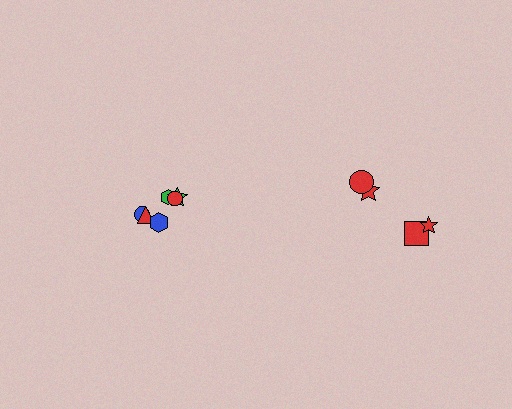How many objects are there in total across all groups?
There are 10 objects.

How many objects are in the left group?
There are 6 objects.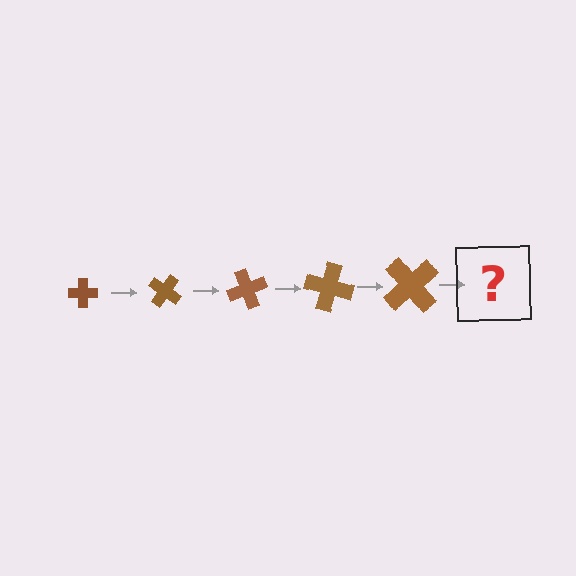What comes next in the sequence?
The next element should be a cross, larger than the previous one and rotated 175 degrees from the start.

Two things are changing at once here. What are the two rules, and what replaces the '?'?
The two rules are that the cross grows larger each step and it rotates 35 degrees each step. The '?' should be a cross, larger than the previous one and rotated 175 degrees from the start.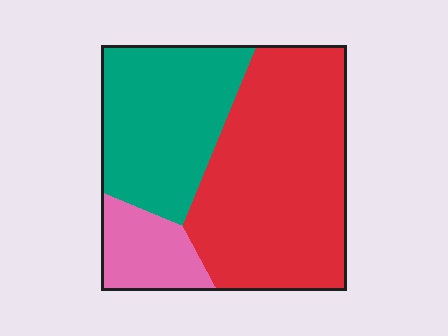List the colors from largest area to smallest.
From largest to smallest: red, teal, pink.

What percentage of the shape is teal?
Teal takes up between a sixth and a third of the shape.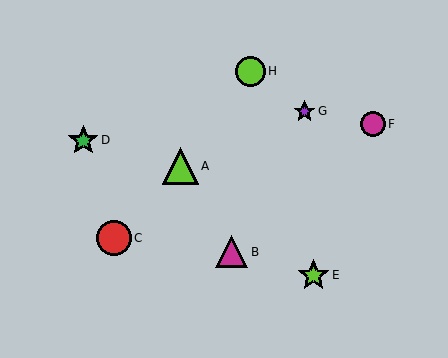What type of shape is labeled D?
Shape D is a green star.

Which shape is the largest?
The lime triangle (labeled A) is the largest.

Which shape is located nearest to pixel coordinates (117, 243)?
The red circle (labeled C) at (114, 238) is nearest to that location.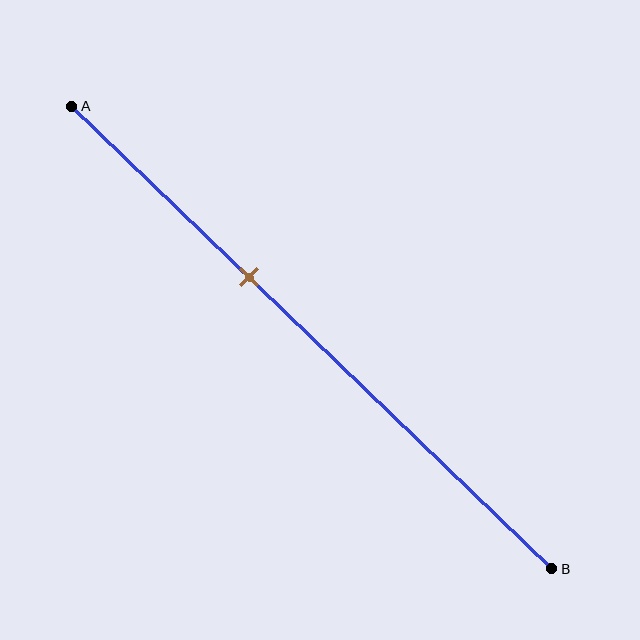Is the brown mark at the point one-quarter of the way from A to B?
No, the mark is at about 35% from A, not at the 25% one-quarter point.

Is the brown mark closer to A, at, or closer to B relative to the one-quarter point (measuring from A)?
The brown mark is closer to point B than the one-quarter point of segment AB.